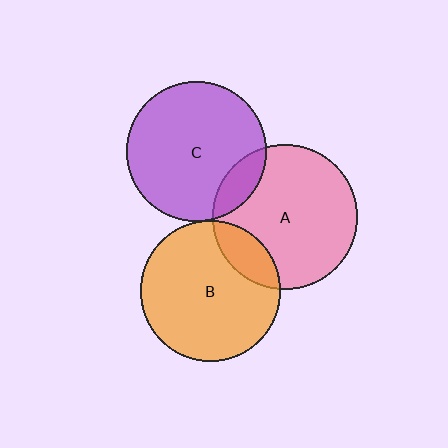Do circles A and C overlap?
Yes.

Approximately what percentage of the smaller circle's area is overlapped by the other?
Approximately 15%.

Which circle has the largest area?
Circle A (pink).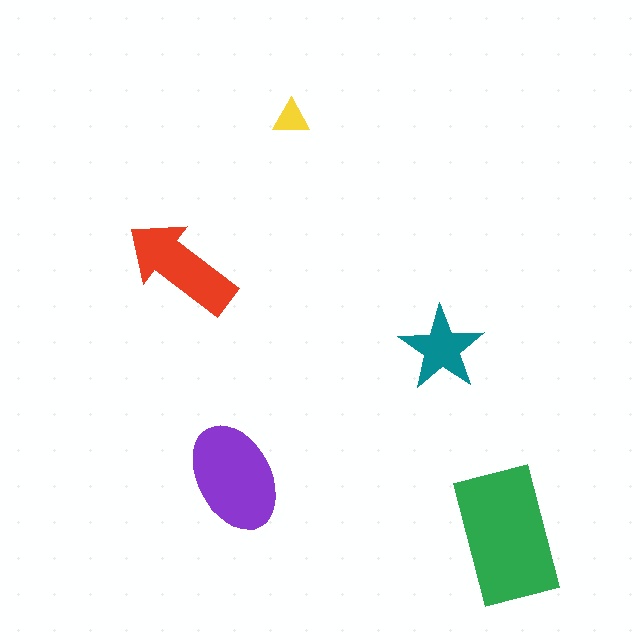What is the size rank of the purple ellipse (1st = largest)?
2nd.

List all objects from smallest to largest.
The yellow triangle, the teal star, the red arrow, the purple ellipse, the green rectangle.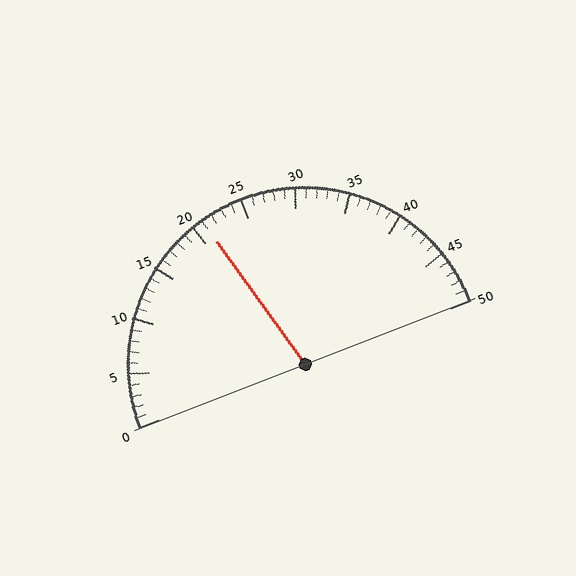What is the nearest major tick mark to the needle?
The nearest major tick mark is 20.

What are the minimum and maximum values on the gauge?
The gauge ranges from 0 to 50.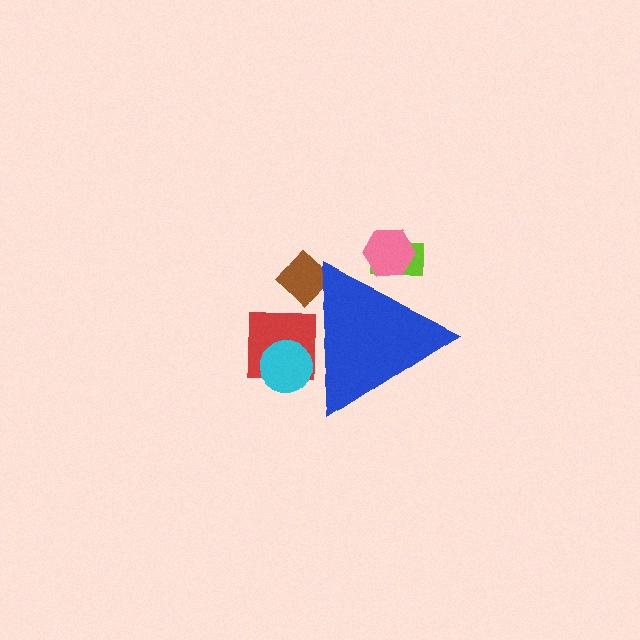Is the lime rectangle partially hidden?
Yes, the lime rectangle is partially hidden behind the blue triangle.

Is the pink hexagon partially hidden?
Yes, the pink hexagon is partially hidden behind the blue triangle.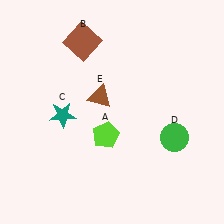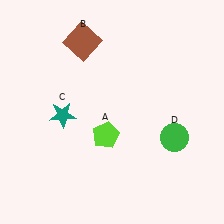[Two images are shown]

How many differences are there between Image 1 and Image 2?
There is 1 difference between the two images.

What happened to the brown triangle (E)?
The brown triangle (E) was removed in Image 2. It was in the top-left area of Image 1.